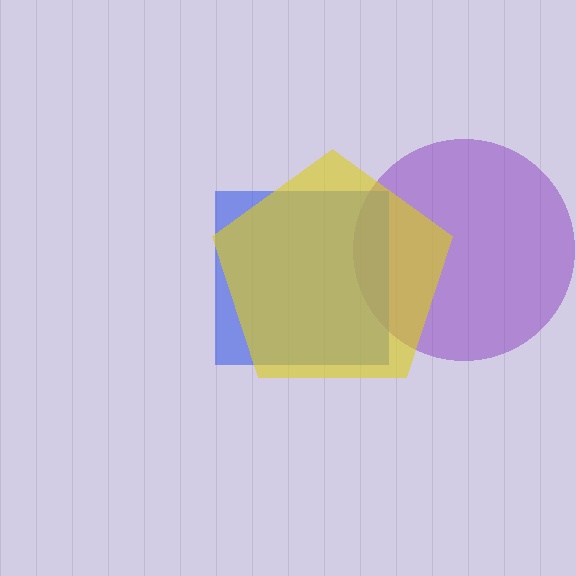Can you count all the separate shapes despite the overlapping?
Yes, there are 3 separate shapes.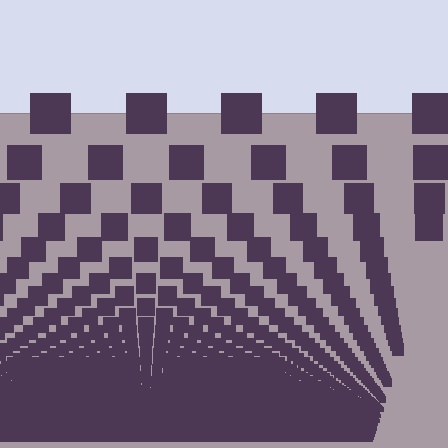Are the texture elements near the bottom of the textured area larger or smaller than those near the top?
Smaller. The gradient is inverted — elements near the bottom are smaller and denser.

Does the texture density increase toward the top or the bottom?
Density increases toward the bottom.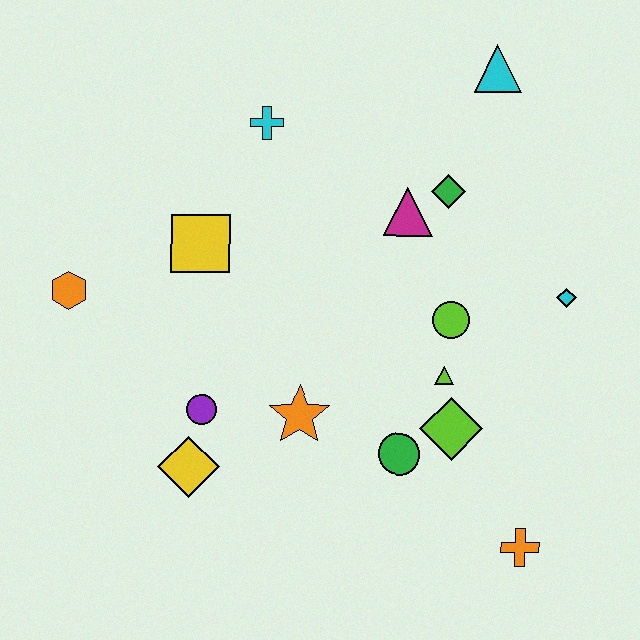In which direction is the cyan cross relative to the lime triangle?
The cyan cross is above the lime triangle.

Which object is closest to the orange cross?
The lime diamond is closest to the orange cross.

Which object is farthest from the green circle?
The cyan triangle is farthest from the green circle.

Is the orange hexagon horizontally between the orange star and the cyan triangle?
No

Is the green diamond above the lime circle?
Yes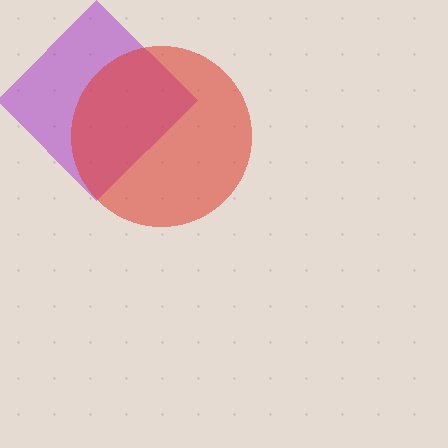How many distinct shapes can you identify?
There are 2 distinct shapes: a purple diamond, a red circle.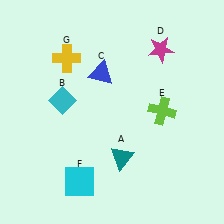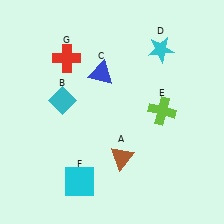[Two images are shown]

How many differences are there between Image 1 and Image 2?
There are 3 differences between the two images.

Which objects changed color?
A changed from teal to brown. D changed from magenta to cyan. G changed from yellow to red.